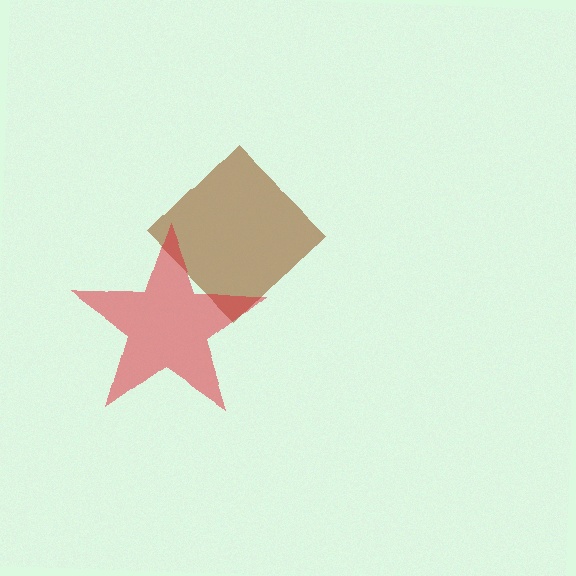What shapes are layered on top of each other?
The layered shapes are: a brown diamond, a red star.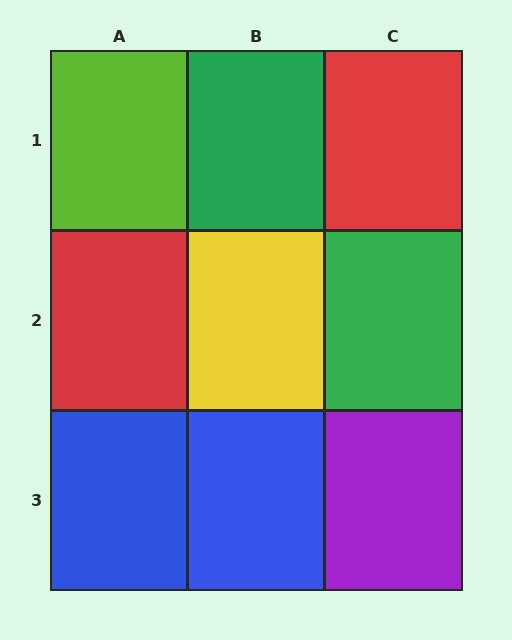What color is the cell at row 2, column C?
Green.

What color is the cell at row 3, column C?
Purple.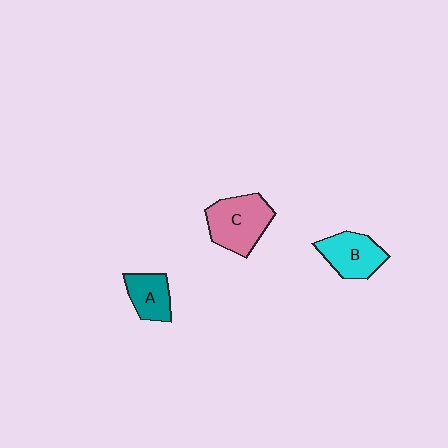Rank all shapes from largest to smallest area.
From largest to smallest: C (pink), B (cyan), A (teal).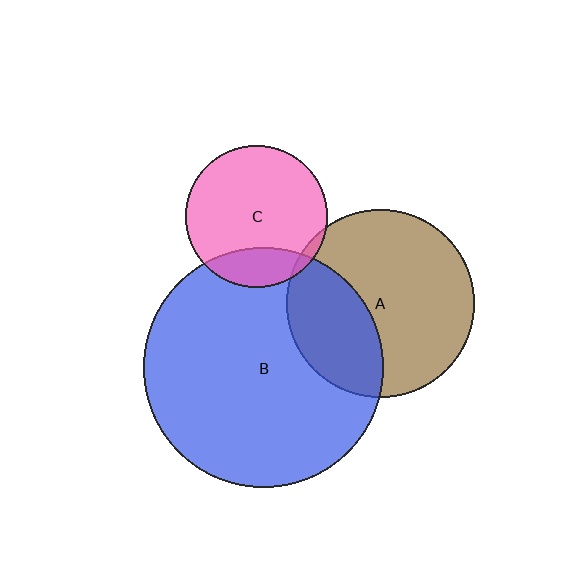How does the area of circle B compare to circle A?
Approximately 1.6 times.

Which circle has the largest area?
Circle B (blue).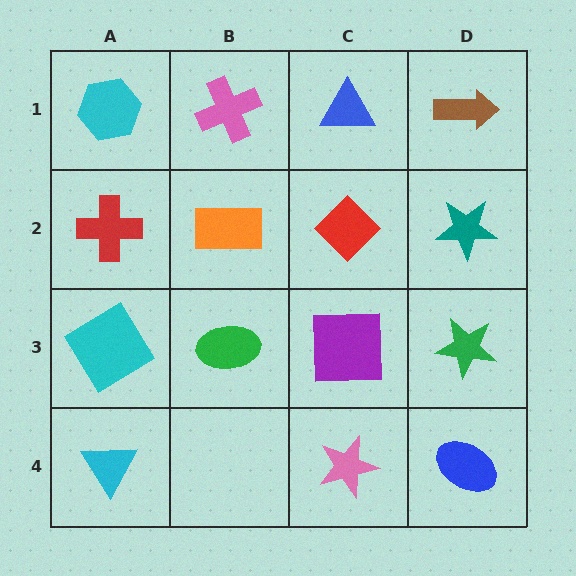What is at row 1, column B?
A pink cross.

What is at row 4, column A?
A cyan triangle.